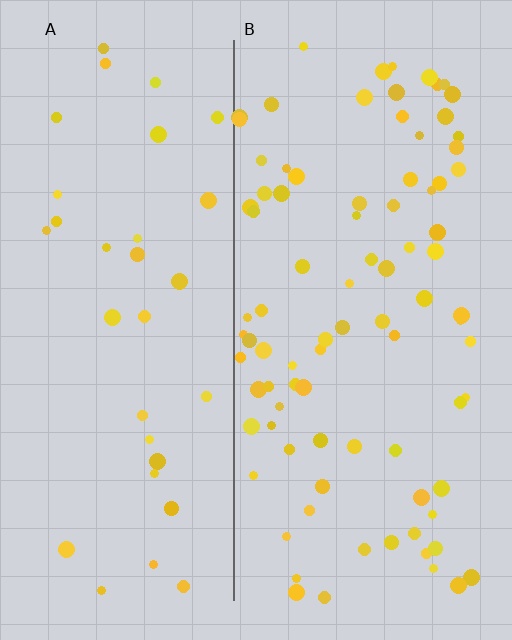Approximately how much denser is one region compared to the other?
Approximately 2.6× — region B over region A.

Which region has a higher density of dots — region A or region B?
B (the right).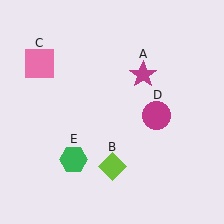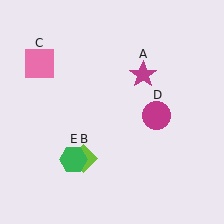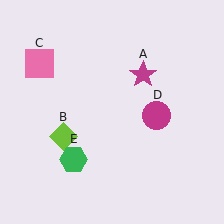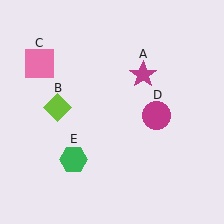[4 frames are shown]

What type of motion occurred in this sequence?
The lime diamond (object B) rotated clockwise around the center of the scene.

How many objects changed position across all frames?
1 object changed position: lime diamond (object B).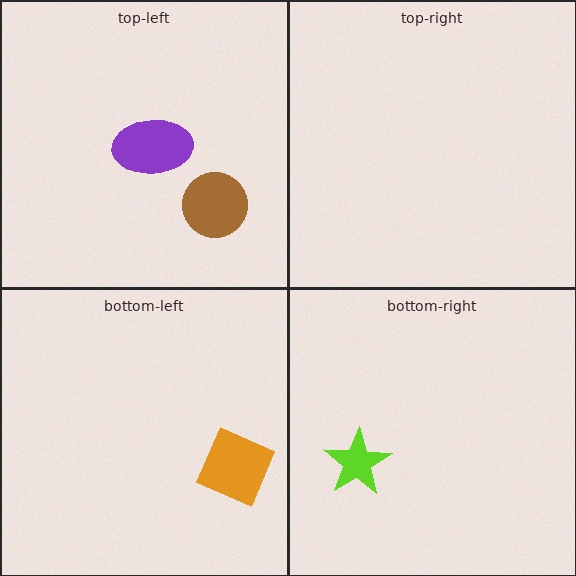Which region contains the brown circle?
The top-left region.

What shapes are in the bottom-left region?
The orange diamond.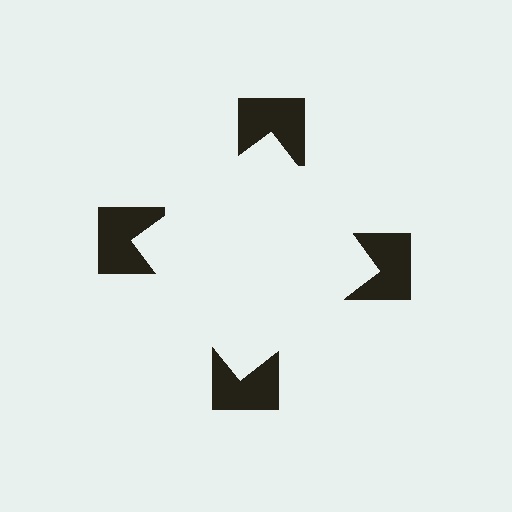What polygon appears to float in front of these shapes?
An illusory square — its edges are inferred from the aligned wedge cuts in the notched squares, not physically drawn.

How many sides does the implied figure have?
4 sides.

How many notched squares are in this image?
There are 4 — one at each vertex of the illusory square.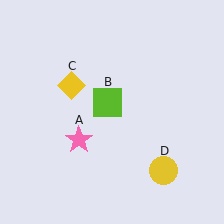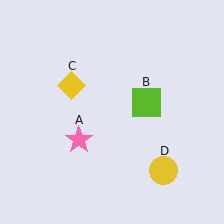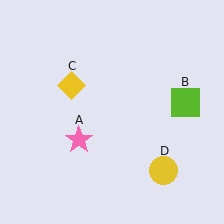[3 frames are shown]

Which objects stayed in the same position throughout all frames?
Pink star (object A) and yellow diamond (object C) and yellow circle (object D) remained stationary.